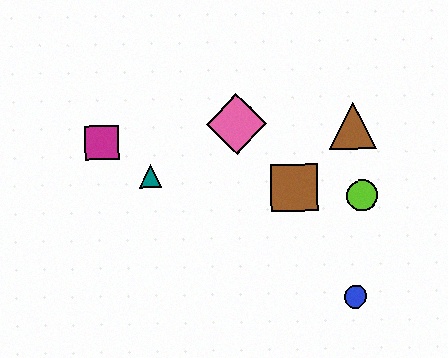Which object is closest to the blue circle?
The lime circle is closest to the blue circle.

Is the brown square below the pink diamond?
Yes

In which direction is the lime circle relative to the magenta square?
The lime circle is to the right of the magenta square.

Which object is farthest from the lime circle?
The magenta square is farthest from the lime circle.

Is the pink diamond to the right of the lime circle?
No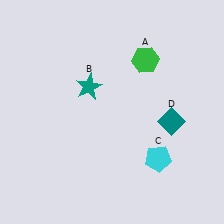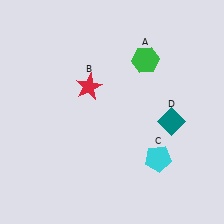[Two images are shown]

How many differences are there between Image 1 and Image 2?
There is 1 difference between the two images.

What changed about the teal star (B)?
In Image 1, B is teal. In Image 2, it changed to red.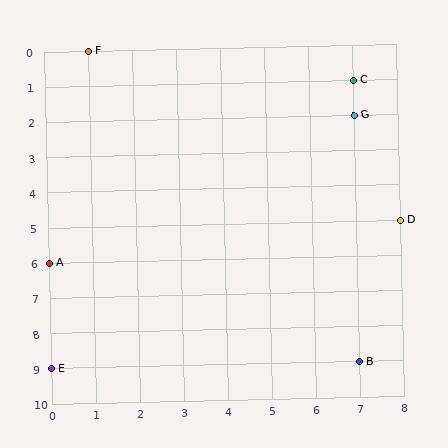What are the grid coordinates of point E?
Point E is at grid coordinates (0, 9).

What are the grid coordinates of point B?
Point B is at grid coordinates (7, 9).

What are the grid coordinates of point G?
Point G is at grid coordinates (7, 2).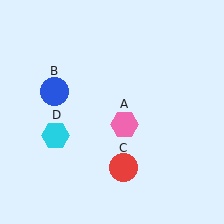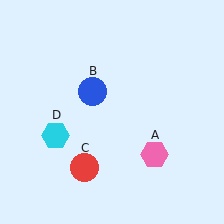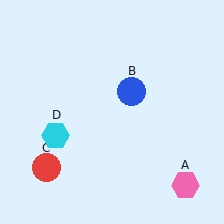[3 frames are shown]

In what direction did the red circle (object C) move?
The red circle (object C) moved left.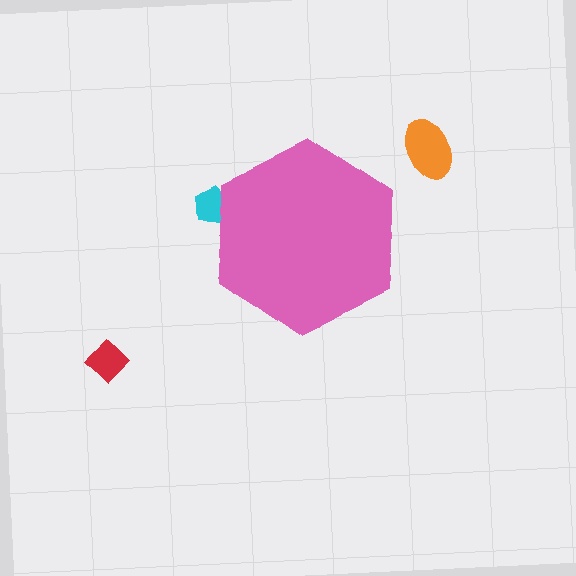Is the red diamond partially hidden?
No, the red diamond is fully visible.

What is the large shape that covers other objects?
A pink hexagon.